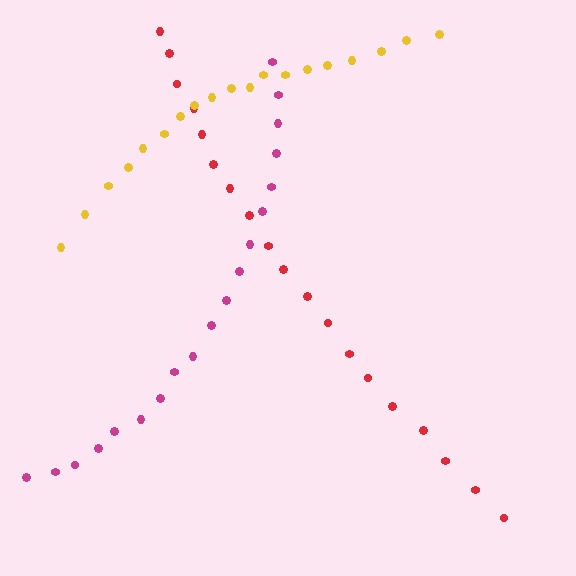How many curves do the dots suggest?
There are 3 distinct paths.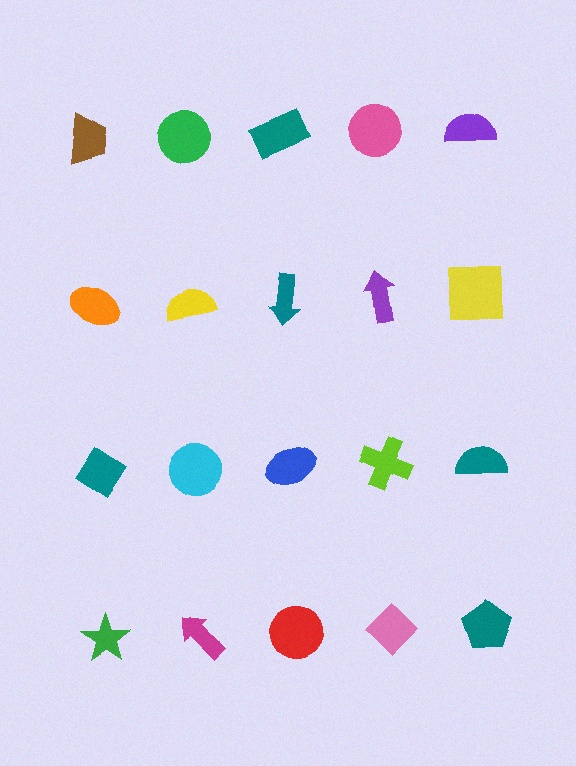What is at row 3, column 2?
A cyan circle.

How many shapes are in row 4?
5 shapes.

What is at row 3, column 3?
A blue ellipse.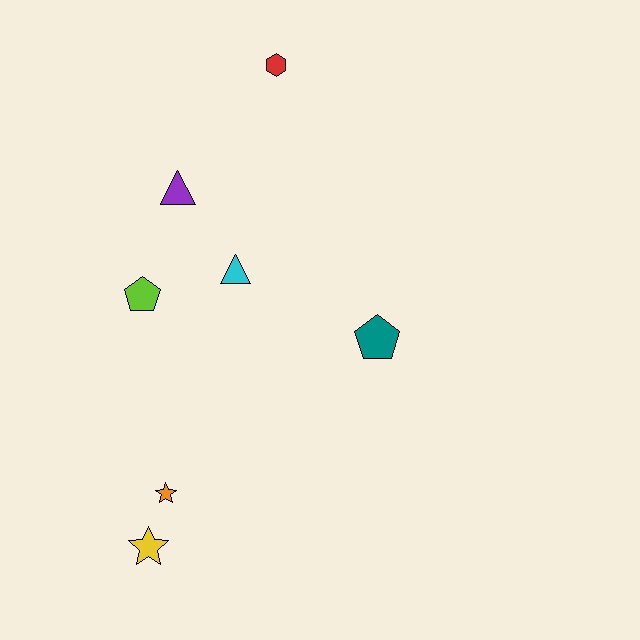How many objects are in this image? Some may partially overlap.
There are 7 objects.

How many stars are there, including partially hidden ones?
There are 2 stars.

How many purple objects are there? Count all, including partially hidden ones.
There is 1 purple object.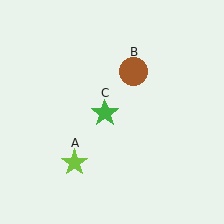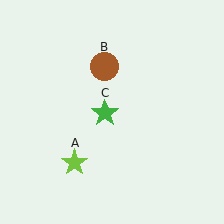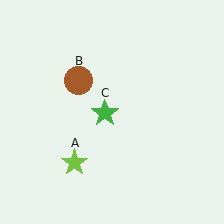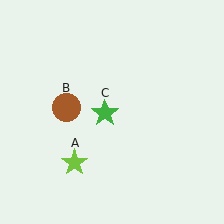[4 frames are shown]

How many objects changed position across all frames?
1 object changed position: brown circle (object B).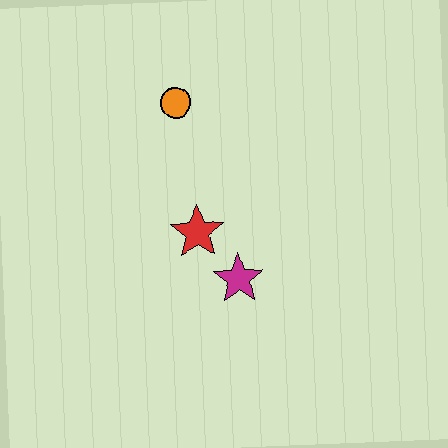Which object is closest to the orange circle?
The red star is closest to the orange circle.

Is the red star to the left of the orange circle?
No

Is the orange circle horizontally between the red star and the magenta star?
No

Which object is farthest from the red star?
The orange circle is farthest from the red star.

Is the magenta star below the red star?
Yes